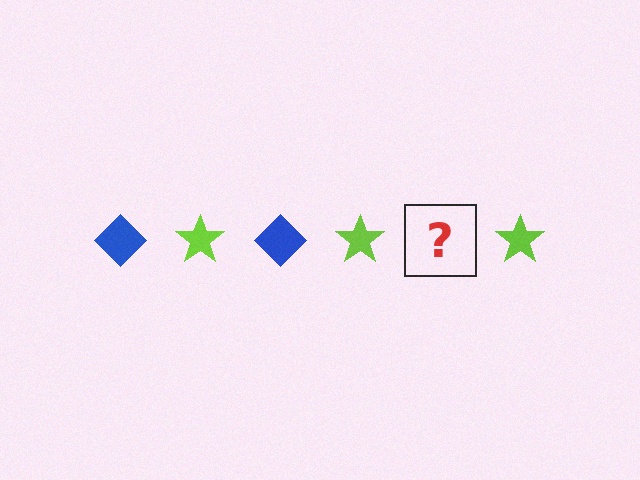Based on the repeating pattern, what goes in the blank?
The blank should be a blue diamond.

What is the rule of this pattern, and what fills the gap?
The rule is that the pattern alternates between blue diamond and lime star. The gap should be filled with a blue diamond.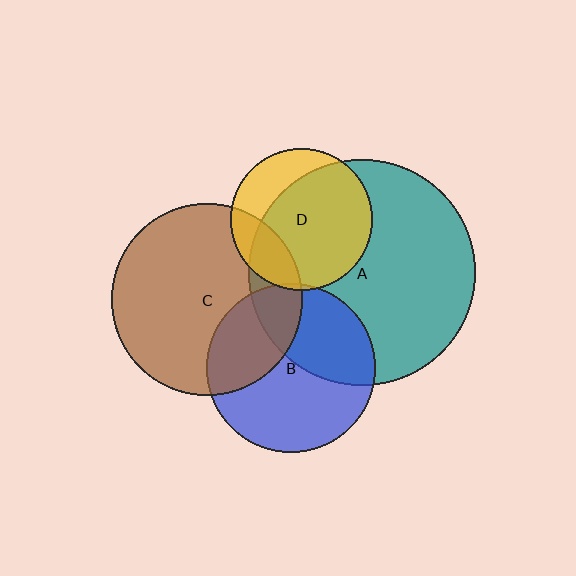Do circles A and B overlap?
Yes.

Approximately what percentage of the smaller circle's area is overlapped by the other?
Approximately 40%.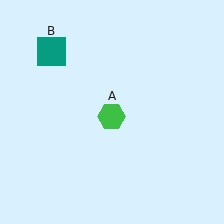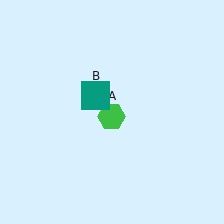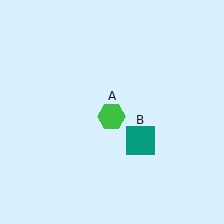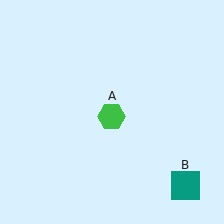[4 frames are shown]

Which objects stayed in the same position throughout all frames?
Green hexagon (object A) remained stationary.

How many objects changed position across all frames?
1 object changed position: teal square (object B).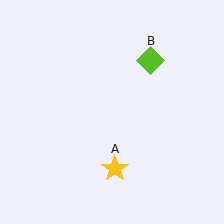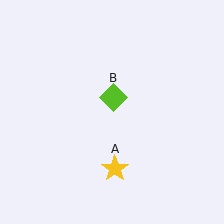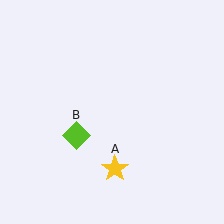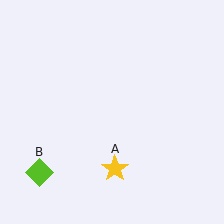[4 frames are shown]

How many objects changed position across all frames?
1 object changed position: lime diamond (object B).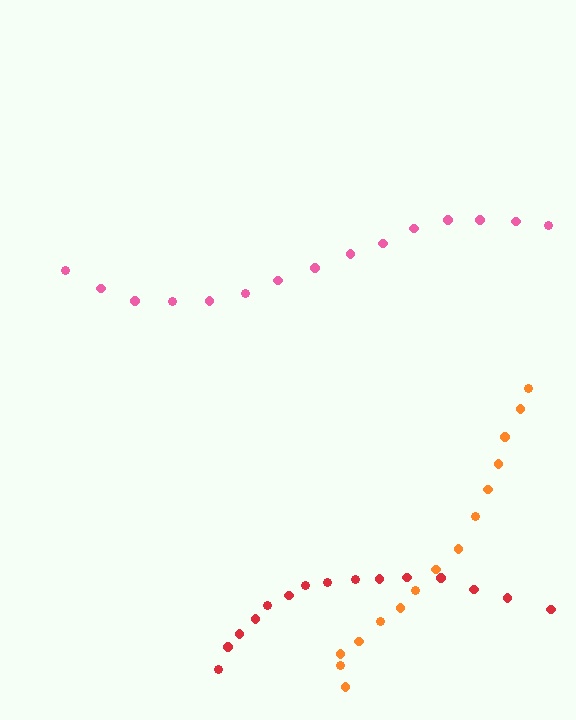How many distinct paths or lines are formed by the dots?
There are 3 distinct paths.